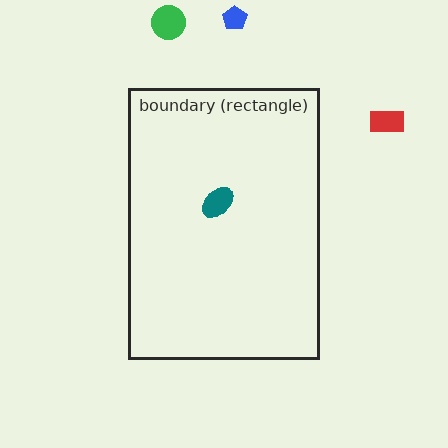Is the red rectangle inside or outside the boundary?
Outside.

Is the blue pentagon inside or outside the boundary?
Outside.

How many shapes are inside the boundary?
1 inside, 3 outside.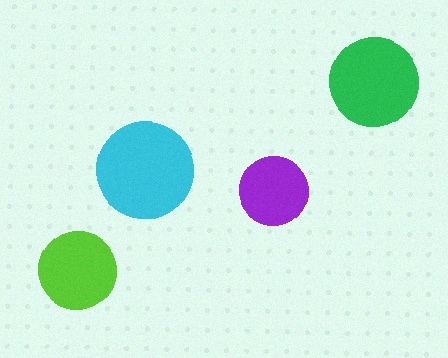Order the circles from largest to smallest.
the cyan one, the green one, the lime one, the purple one.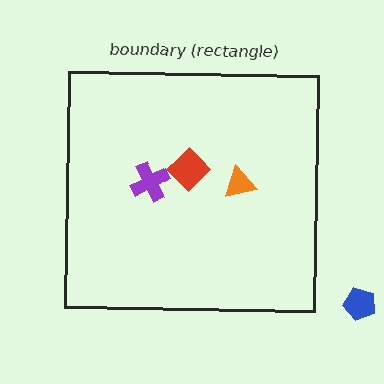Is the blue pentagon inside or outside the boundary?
Outside.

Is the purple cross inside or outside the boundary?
Inside.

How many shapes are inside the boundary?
3 inside, 1 outside.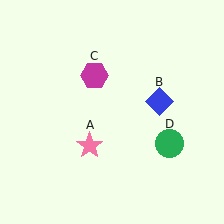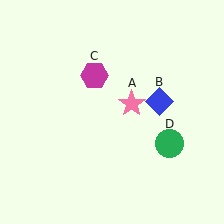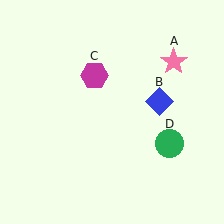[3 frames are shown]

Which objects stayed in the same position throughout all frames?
Blue diamond (object B) and magenta hexagon (object C) and green circle (object D) remained stationary.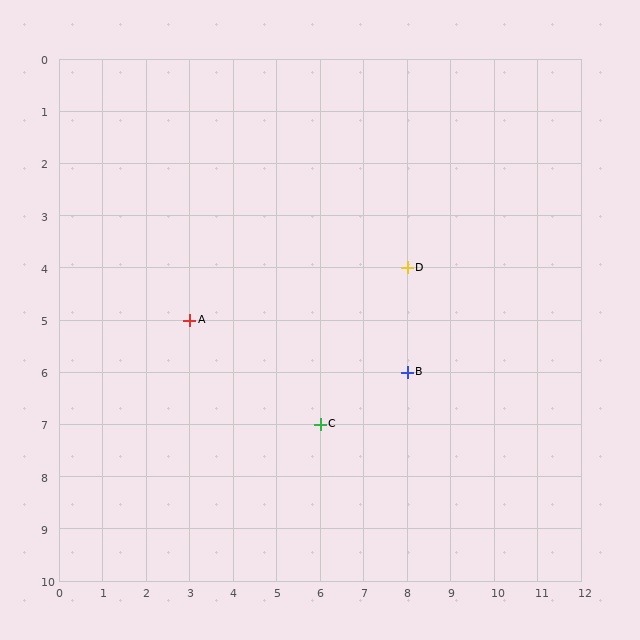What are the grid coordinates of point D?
Point D is at grid coordinates (8, 4).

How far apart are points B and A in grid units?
Points B and A are 5 columns and 1 row apart (about 5.1 grid units diagonally).